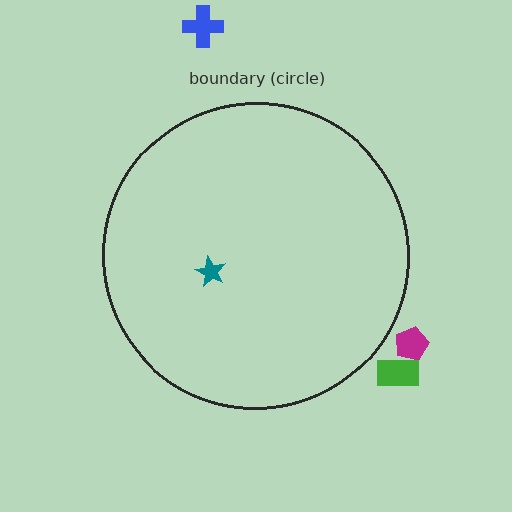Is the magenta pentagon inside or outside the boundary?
Outside.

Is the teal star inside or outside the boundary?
Inside.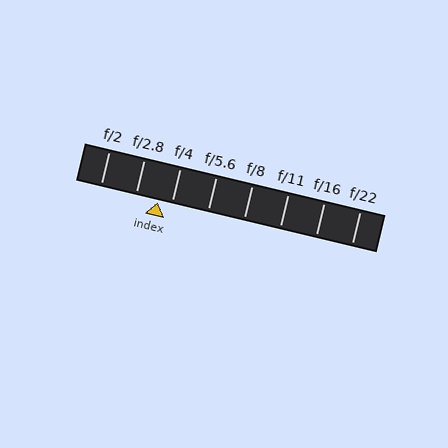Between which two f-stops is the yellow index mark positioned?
The index mark is between f/2.8 and f/4.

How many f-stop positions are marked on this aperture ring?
There are 8 f-stop positions marked.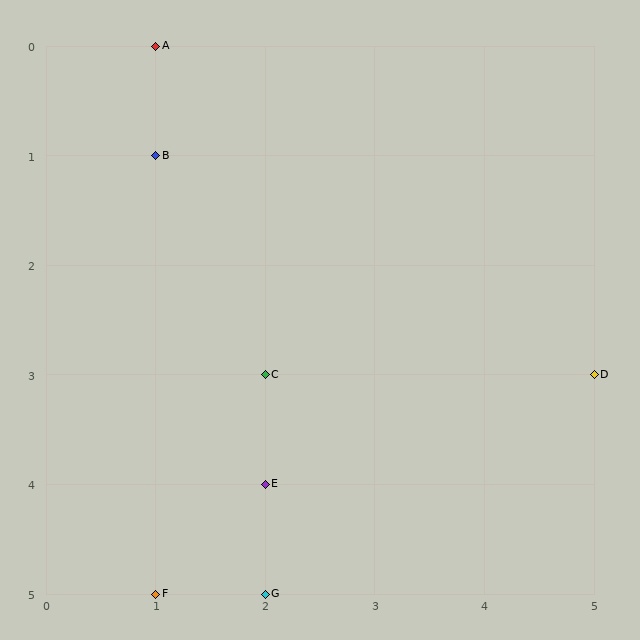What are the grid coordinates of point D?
Point D is at grid coordinates (5, 3).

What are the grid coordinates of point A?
Point A is at grid coordinates (1, 0).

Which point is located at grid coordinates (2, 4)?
Point E is at (2, 4).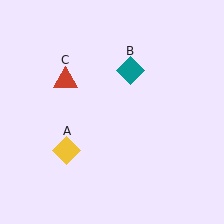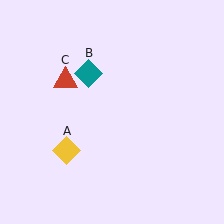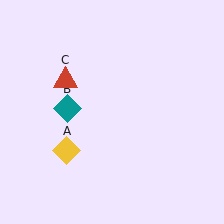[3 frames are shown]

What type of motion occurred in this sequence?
The teal diamond (object B) rotated counterclockwise around the center of the scene.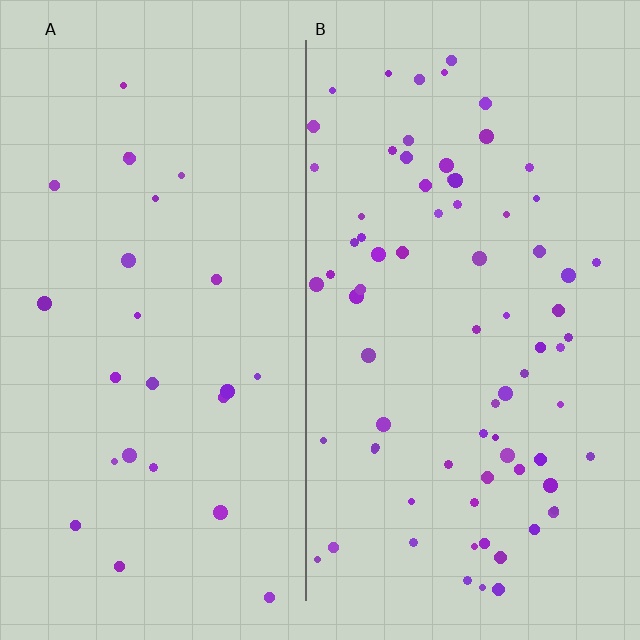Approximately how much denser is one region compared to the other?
Approximately 2.9× — region B over region A.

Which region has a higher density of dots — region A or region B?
B (the right).